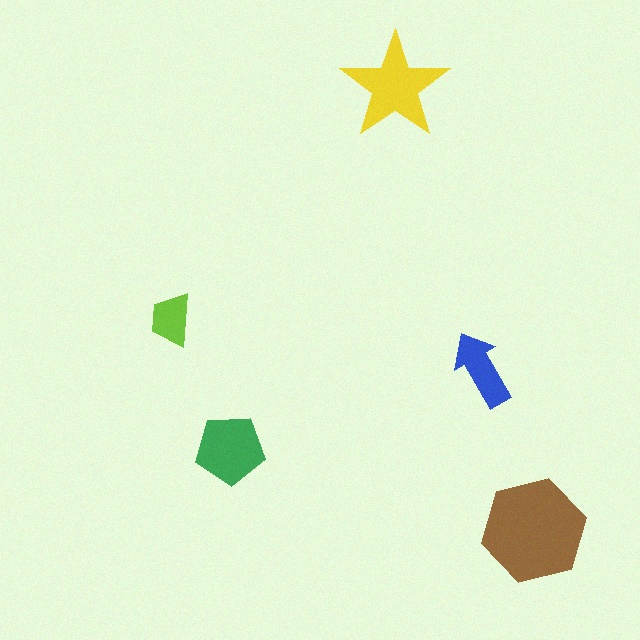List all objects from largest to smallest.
The brown hexagon, the yellow star, the green pentagon, the blue arrow, the lime trapezoid.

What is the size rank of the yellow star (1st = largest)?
2nd.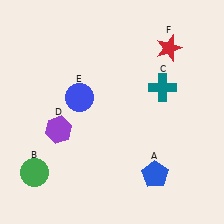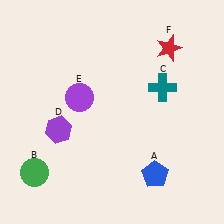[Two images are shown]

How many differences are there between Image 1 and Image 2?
There is 1 difference between the two images.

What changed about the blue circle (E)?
In Image 1, E is blue. In Image 2, it changed to purple.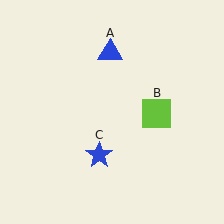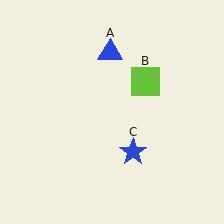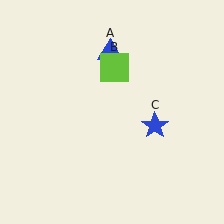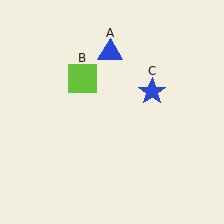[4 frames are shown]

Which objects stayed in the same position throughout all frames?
Blue triangle (object A) remained stationary.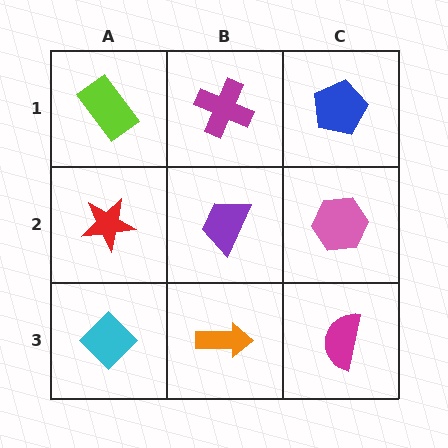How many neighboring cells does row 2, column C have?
3.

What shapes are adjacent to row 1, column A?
A red star (row 2, column A), a magenta cross (row 1, column B).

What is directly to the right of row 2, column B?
A pink hexagon.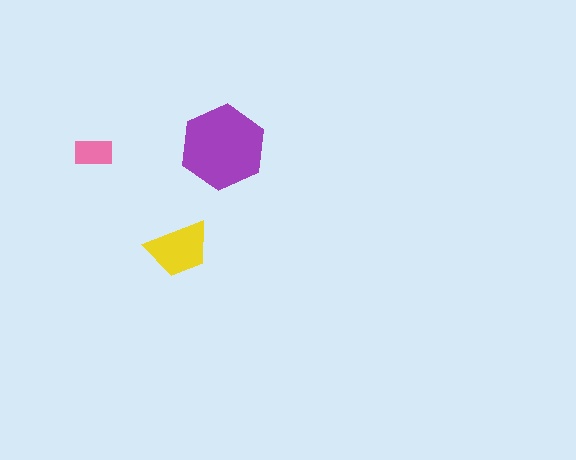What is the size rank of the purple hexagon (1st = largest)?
1st.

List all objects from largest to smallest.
The purple hexagon, the yellow trapezoid, the pink rectangle.